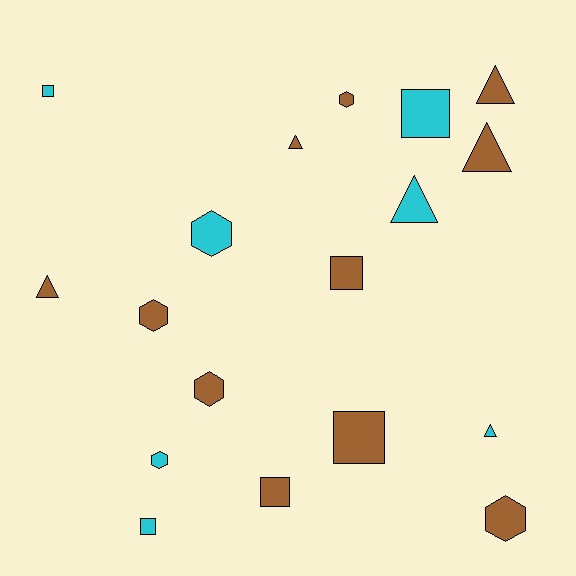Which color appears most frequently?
Brown, with 11 objects.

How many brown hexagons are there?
There are 4 brown hexagons.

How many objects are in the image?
There are 18 objects.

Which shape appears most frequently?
Hexagon, with 6 objects.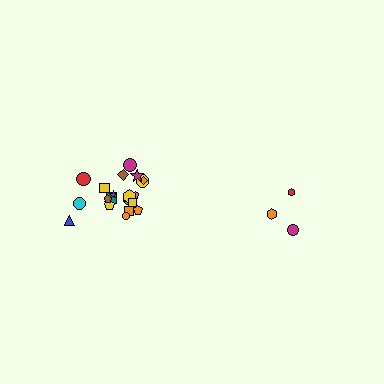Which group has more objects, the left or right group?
The left group.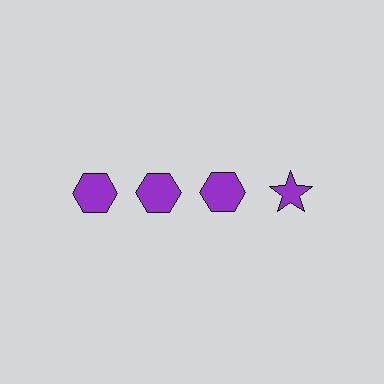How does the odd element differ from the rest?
It has a different shape: star instead of hexagon.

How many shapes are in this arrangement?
There are 4 shapes arranged in a grid pattern.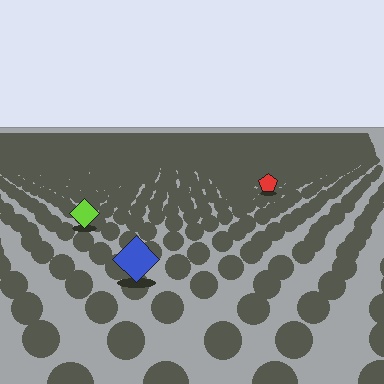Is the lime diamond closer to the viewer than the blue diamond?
No. The blue diamond is closer — you can tell from the texture gradient: the ground texture is coarser near it.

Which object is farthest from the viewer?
The red pentagon is farthest from the viewer. It appears smaller and the ground texture around it is denser.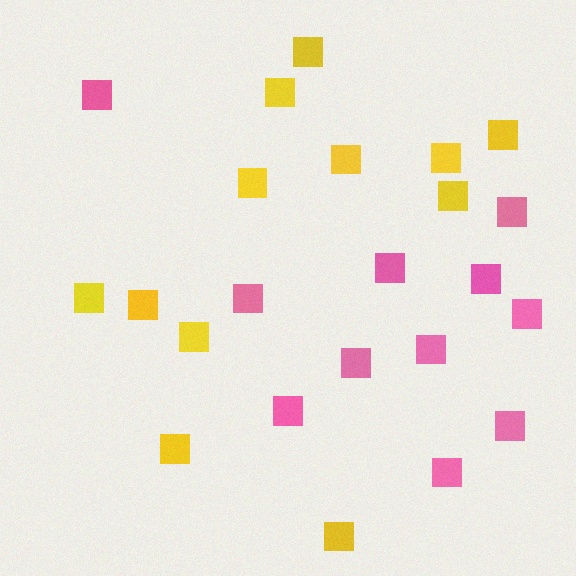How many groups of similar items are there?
There are 2 groups: one group of yellow squares (12) and one group of pink squares (11).